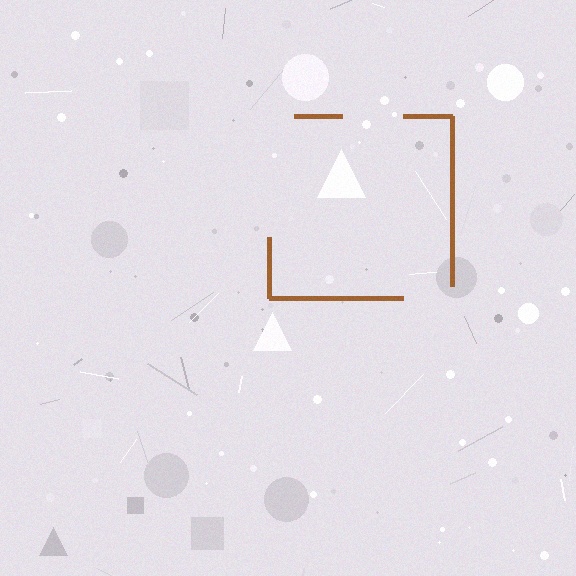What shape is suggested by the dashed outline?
The dashed outline suggests a square.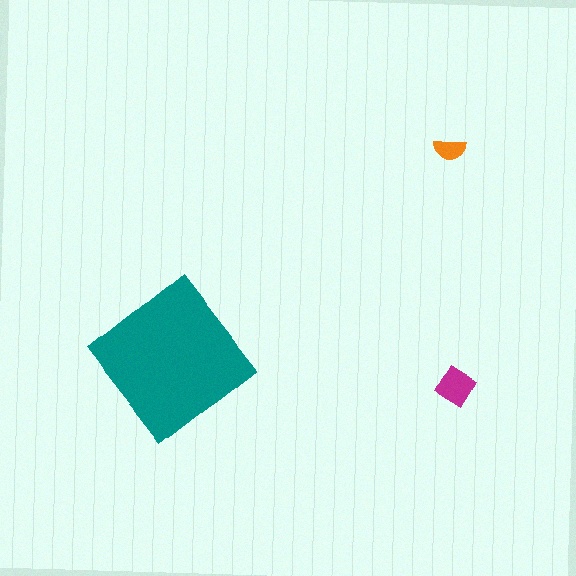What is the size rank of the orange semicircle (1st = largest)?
3rd.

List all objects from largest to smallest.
The teal diamond, the magenta diamond, the orange semicircle.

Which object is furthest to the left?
The teal diamond is leftmost.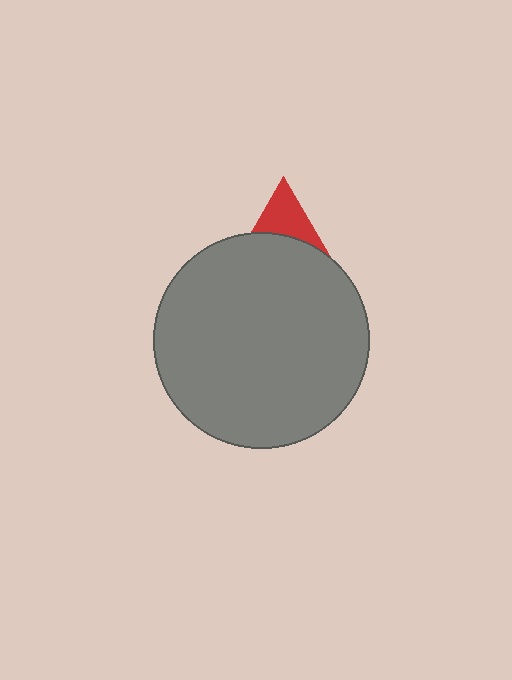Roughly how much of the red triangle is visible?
A small part of it is visible (roughly 35%).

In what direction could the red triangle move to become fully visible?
The red triangle could move up. That would shift it out from behind the gray circle entirely.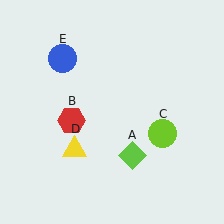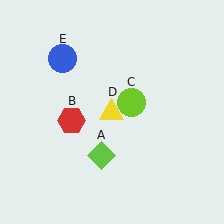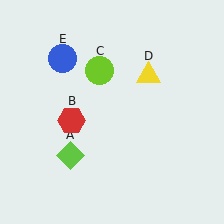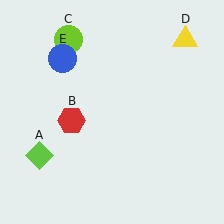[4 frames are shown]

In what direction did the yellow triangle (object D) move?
The yellow triangle (object D) moved up and to the right.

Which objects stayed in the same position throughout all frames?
Red hexagon (object B) and blue circle (object E) remained stationary.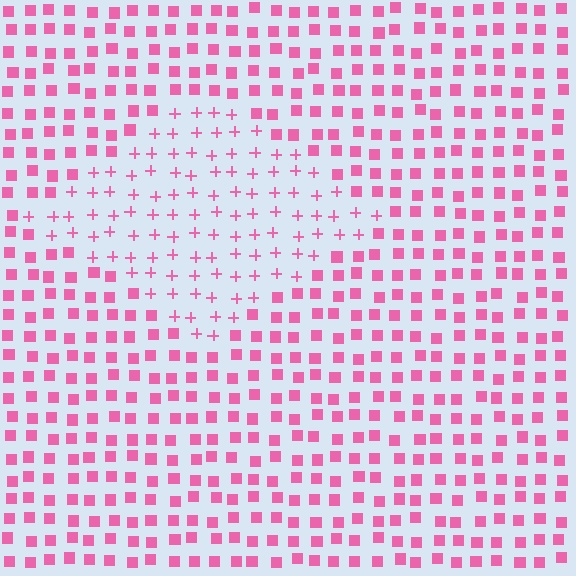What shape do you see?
I see a diamond.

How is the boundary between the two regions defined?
The boundary is defined by a change in element shape: plus signs inside vs. squares outside. All elements share the same color and spacing.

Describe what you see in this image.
The image is filled with small pink elements arranged in a uniform grid. A diamond-shaped region contains plus signs, while the surrounding area contains squares. The boundary is defined purely by the change in element shape.